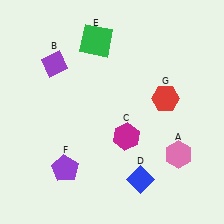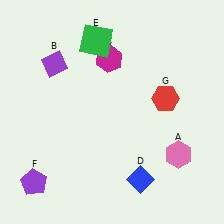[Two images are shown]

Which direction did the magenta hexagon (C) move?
The magenta hexagon (C) moved up.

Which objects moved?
The objects that moved are: the magenta hexagon (C), the purple pentagon (F).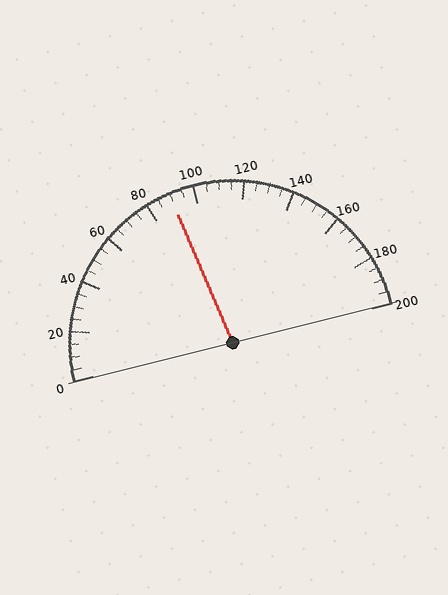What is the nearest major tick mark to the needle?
The nearest major tick mark is 80.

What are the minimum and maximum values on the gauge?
The gauge ranges from 0 to 200.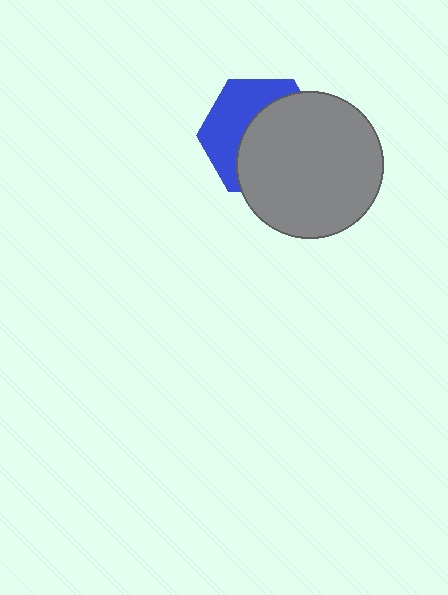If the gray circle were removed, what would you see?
You would see the complete blue hexagon.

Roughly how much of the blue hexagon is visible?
A small part of it is visible (roughly 42%).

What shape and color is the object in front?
The object in front is a gray circle.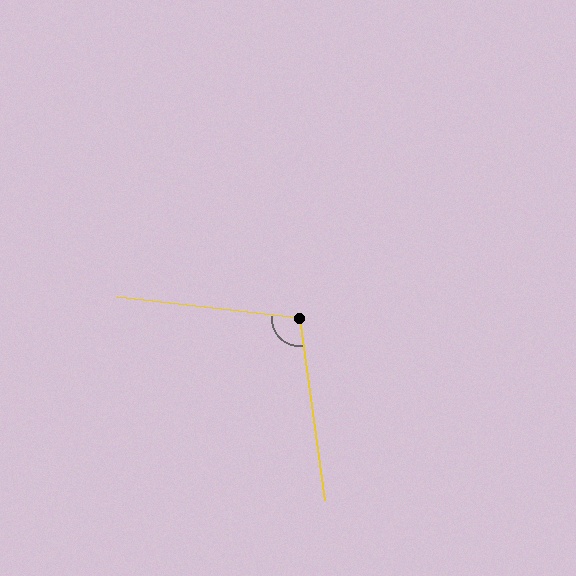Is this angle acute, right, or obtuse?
It is obtuse.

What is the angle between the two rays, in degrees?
Approximately 105 degrees.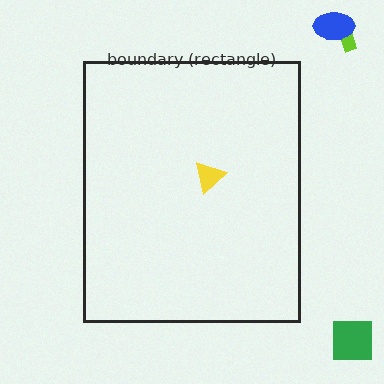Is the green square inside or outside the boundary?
Outside.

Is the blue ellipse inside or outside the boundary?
Outside.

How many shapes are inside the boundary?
1 inside, 3 outside.